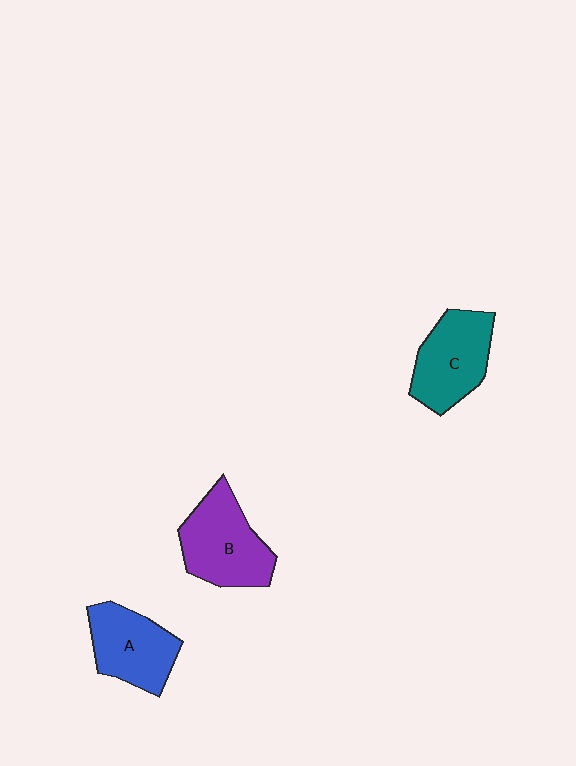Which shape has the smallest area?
Shape A (blue).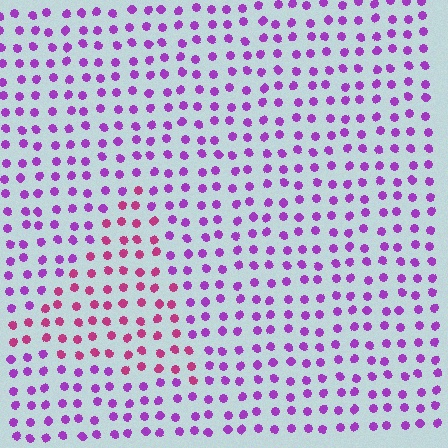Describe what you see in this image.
The image is filled with small purple elements in a uniform arrangement. A triangle-shaped region is visible where the elements are tinted to a slightly different hue, forming a subtle color boundary.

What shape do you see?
I see a triangle.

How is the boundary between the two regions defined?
The boundary is defined purely by a slight shift in hue (about 39 degrees). Spacing, size, and orientation are identical on both sides.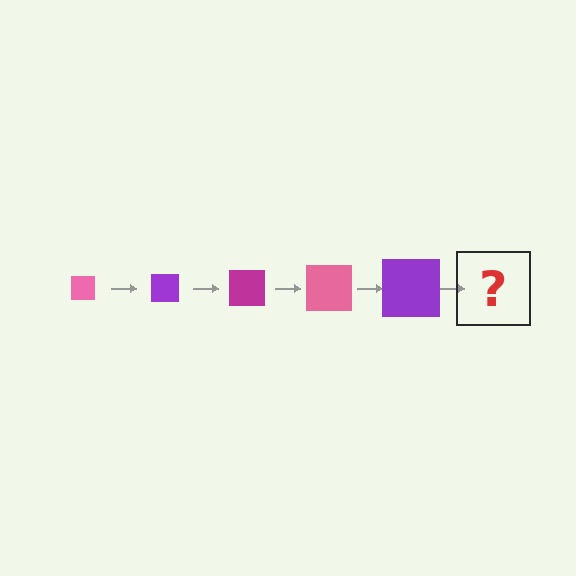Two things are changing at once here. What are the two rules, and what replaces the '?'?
The two rules are that the square grows larger each step and the color cycles through pink, purple, and magenta. The '?' should be a magenta square, larger than the previous one.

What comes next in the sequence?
The next element should be a magenta square, larger than the previous one.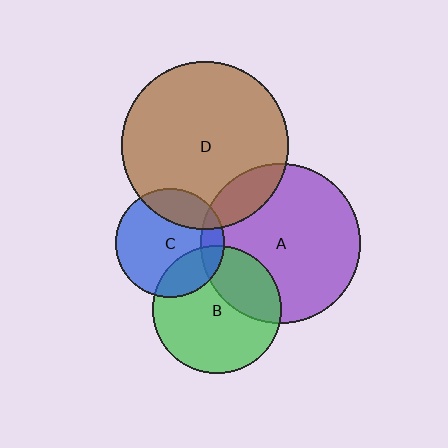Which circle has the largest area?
Circle D (brown).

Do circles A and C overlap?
Yes.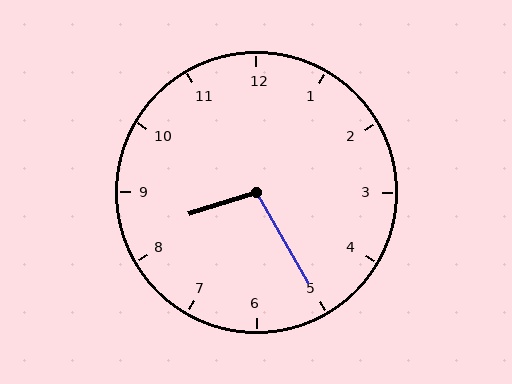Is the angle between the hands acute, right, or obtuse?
It is obtuse.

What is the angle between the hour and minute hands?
Approximately 102 degrees.